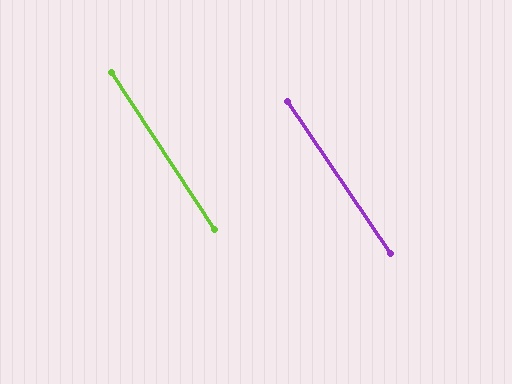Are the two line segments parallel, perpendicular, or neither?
Parallel — their directions differ by only 0.7°.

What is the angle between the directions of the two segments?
Approximately 1 degree.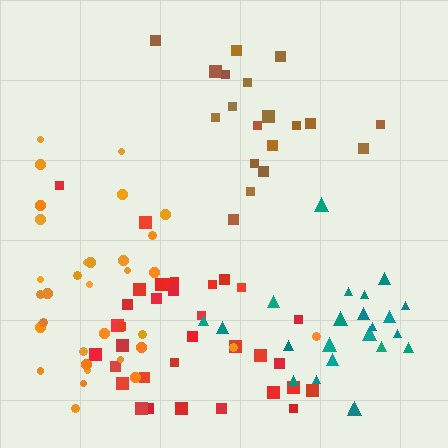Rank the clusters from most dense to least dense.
red, brown, teal, orange.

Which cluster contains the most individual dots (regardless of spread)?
Red (34).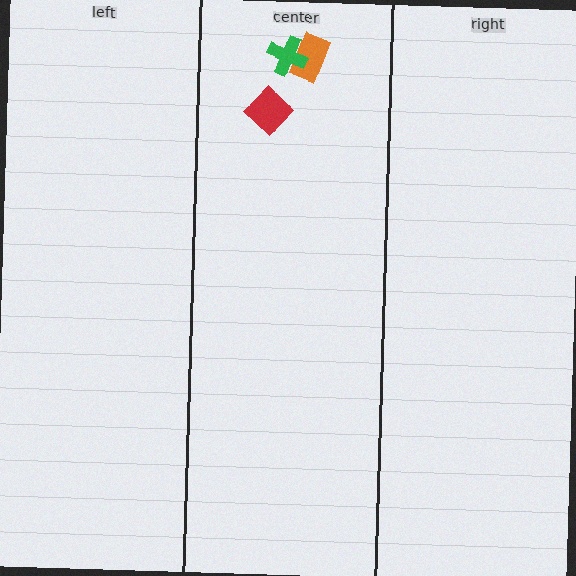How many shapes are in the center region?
3.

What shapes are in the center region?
The red diamond, the orange rectangle, the green cross.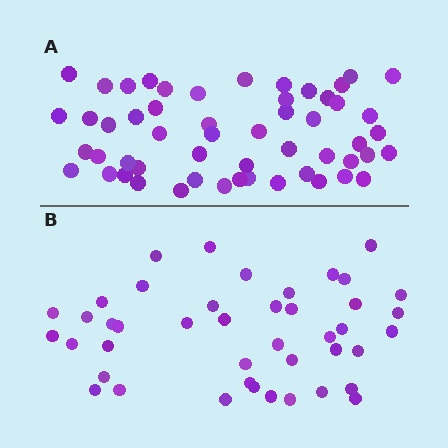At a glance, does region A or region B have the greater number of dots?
Region A (the top region) has more dots.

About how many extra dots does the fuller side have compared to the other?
Region A has roughly 12 or so more dots than region B.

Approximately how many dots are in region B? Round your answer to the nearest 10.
About 40 dots. (The exact count is 43, which rounds to 40.)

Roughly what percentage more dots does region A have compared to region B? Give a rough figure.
About 25% more.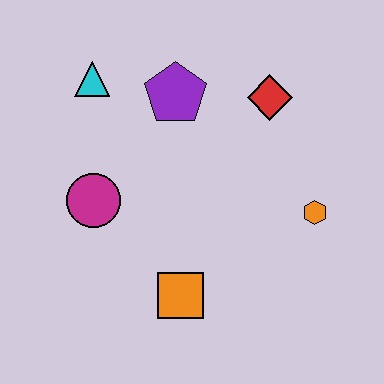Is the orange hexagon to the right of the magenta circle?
Yes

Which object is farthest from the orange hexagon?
The cyan triangle is farthest from the orange hexagon.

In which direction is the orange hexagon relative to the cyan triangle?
The orange hexagon is to the right of the cyan triangle.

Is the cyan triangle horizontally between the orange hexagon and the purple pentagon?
No